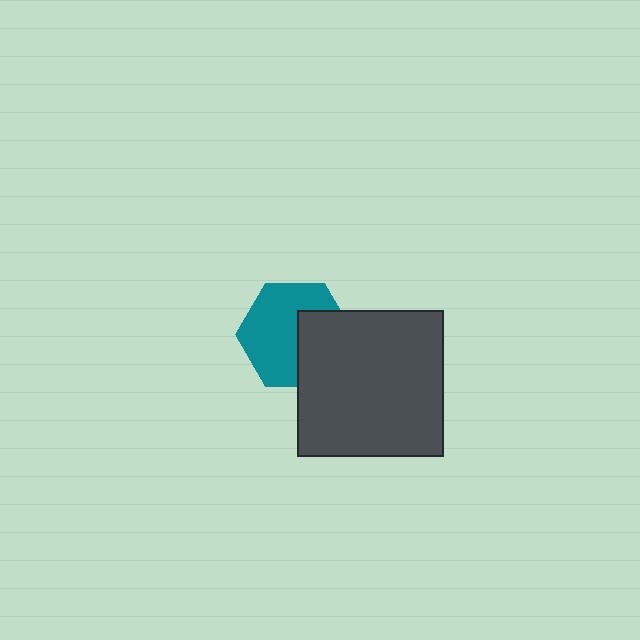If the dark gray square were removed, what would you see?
You would see the complete teal hexagon.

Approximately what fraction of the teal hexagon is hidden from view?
Roughly 37% of the teal hexagon is hidden behind the dark gray square.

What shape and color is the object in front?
The object in front is a dark gray square.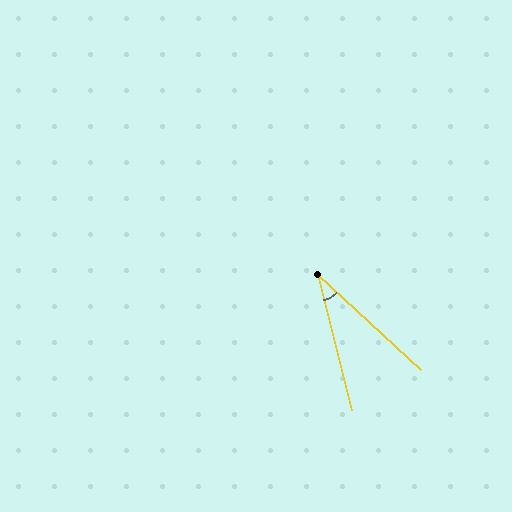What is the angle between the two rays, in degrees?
Approximately 33 degrees.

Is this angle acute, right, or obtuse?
It is acute.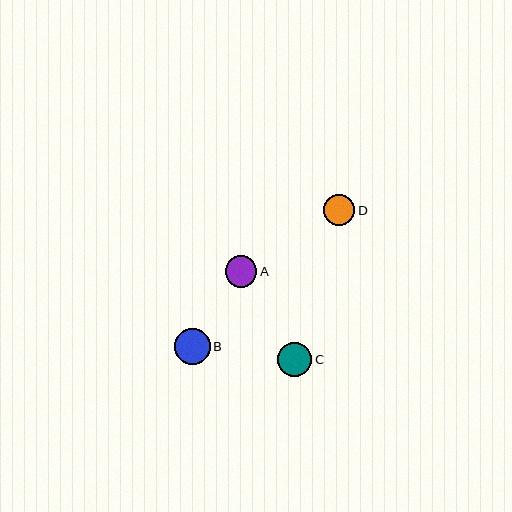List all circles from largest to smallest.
From largest to smallest: B, C, D, A.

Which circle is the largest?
Circle B is the largest with a size of approximately 36 pixels.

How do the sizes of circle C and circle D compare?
Circle C and circle D are approximately the same size.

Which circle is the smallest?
Circle A is the smallest with a size of approximately 31 pixels.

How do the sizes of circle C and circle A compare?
Circle C and circle A are approximately the same size.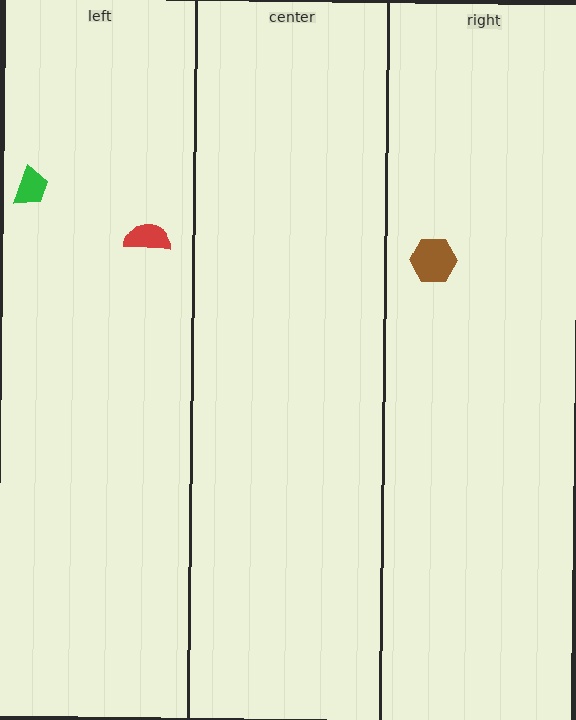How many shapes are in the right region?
1.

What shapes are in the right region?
The brown hexagon.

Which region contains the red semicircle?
The left region.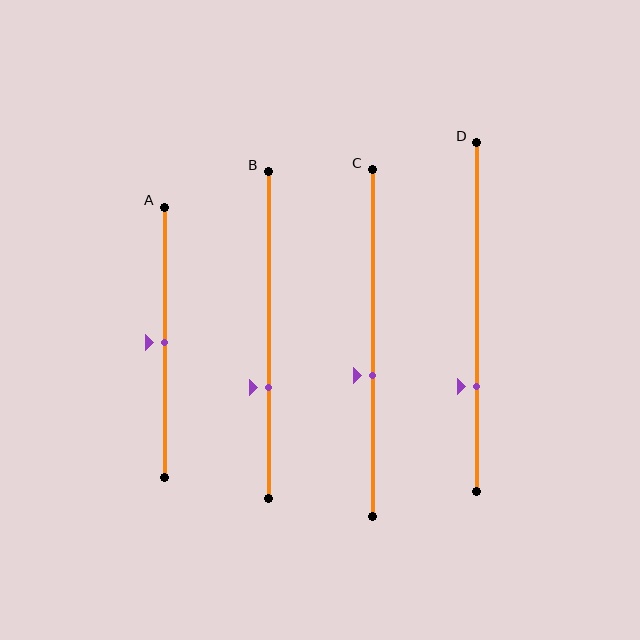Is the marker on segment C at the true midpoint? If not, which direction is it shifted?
No, the marker on segment C is shifted downward by about 9% of the segment length.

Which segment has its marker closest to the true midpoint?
Segment A has its marker closest to the true midpoint.